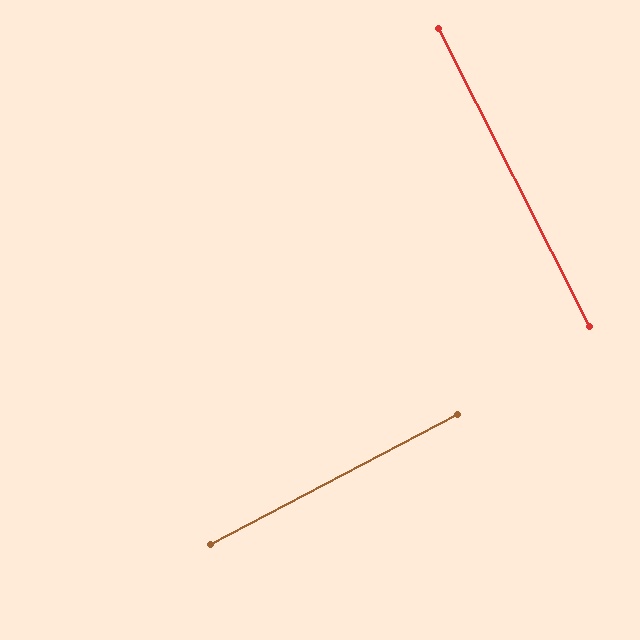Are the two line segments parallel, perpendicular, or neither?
Perpendicular — they meet at approximately 89°.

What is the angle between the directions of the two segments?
Approximately 89 degrees.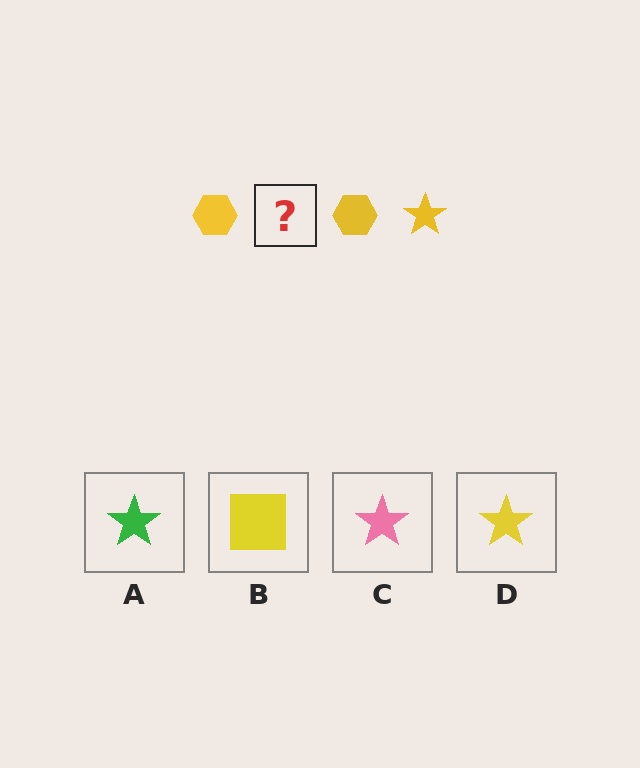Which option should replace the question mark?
Option D.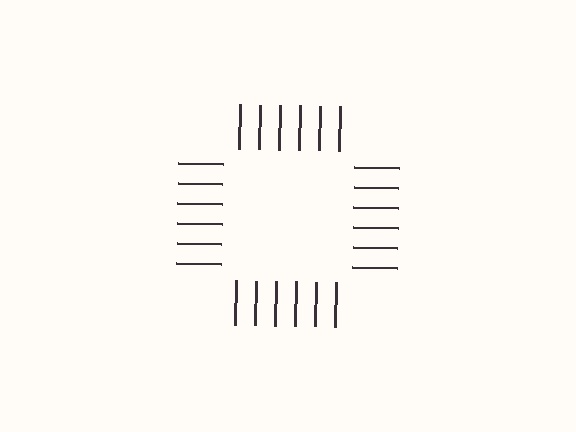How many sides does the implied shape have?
4 sides — the line-ends trace a square.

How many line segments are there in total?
24 — 6 along each of the 4 edges.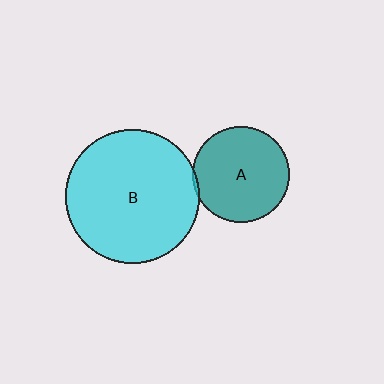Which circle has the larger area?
Circle B (cyan).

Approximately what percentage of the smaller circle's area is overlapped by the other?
Approximately 5%.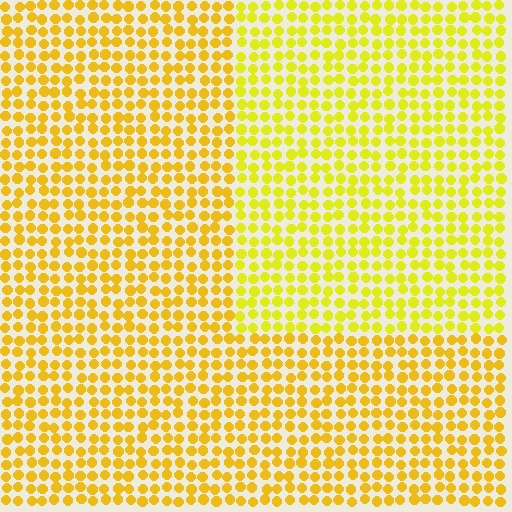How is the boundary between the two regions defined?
The boundary is defined purely by a slight shift in hue (about 17 degrees). Spacing, size, and orientation are identical on both sides.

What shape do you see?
I see a rectangle.